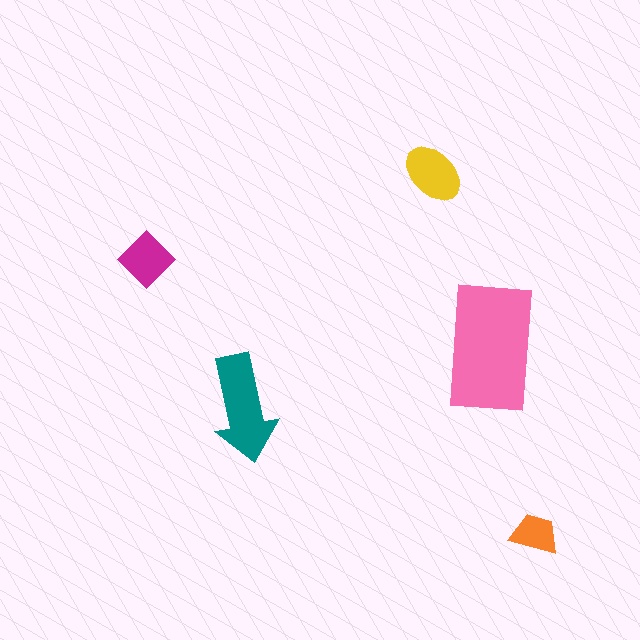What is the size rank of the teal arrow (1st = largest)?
2nd.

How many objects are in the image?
There are 5 objects in the image.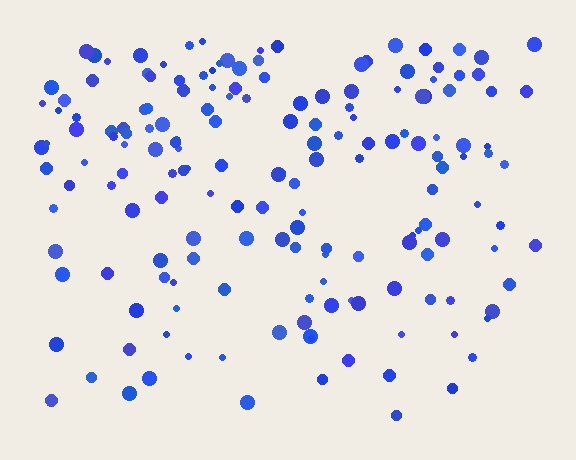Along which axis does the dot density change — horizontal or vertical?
Vertical.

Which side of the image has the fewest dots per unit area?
The bottom.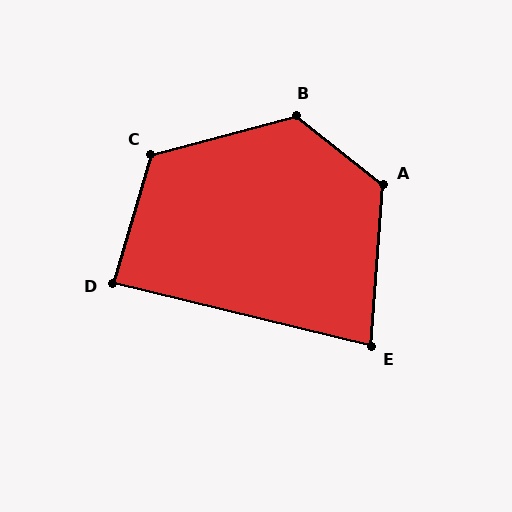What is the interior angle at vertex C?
Approximately 122 degrees (obtuse).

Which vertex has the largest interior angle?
B, at approximately 126 degrees.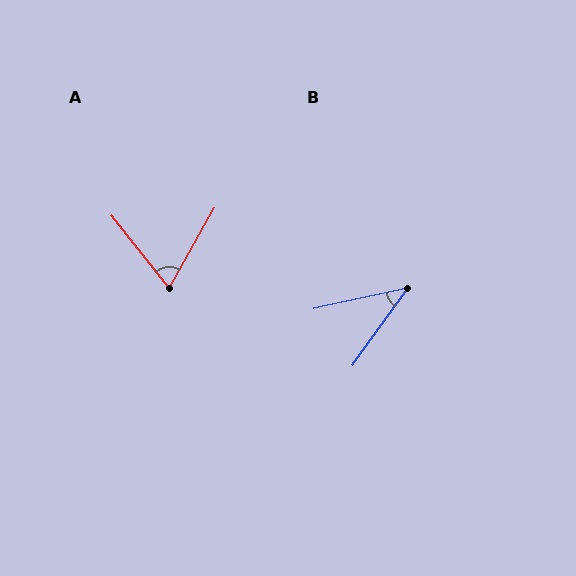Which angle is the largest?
A, at approximately 68 degrees.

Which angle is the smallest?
B, at approximately 42 degrees.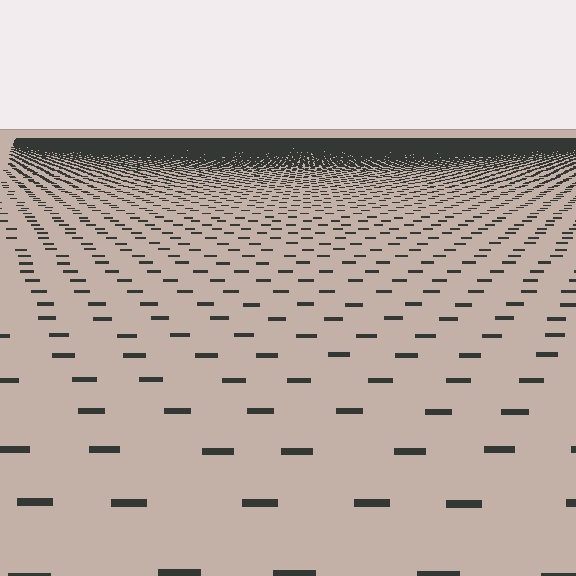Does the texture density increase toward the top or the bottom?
Density increases toward the top.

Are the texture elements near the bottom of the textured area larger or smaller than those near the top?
Larger. Near the bottom, elements are closer to the viewer and appear at a bigger on-screen size.